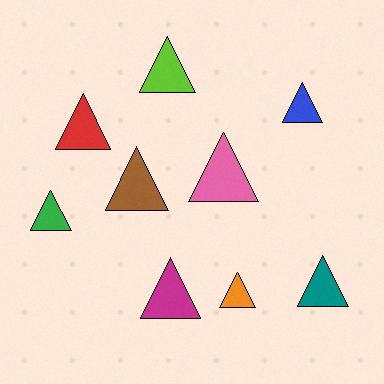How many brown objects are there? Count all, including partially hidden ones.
There is 1 brown object.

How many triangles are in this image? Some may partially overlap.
There are 9 triangles.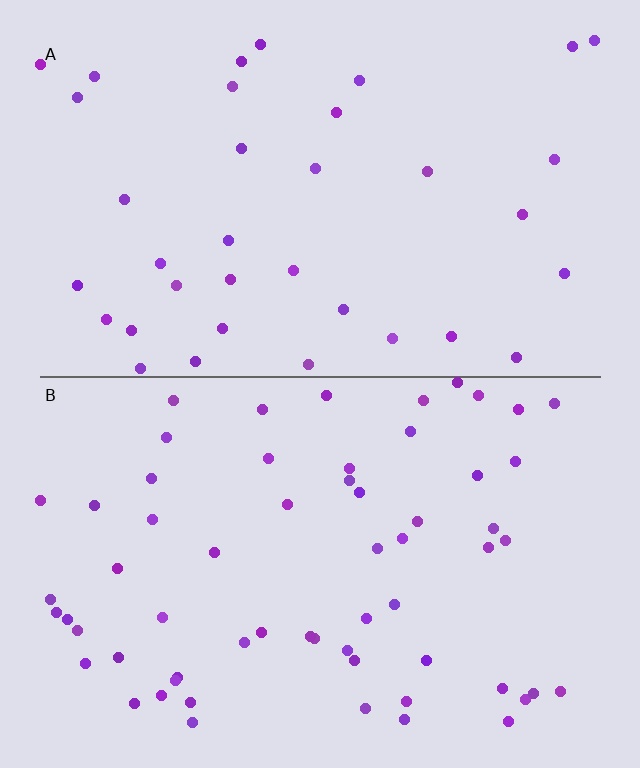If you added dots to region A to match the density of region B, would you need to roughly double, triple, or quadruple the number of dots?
Approximately double.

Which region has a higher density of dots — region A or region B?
B (the bottom).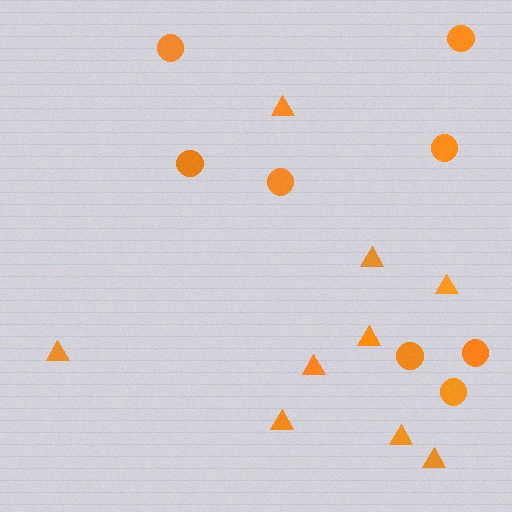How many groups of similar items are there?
There are 2 groups: one group of circles (8) and one group of triangles (9).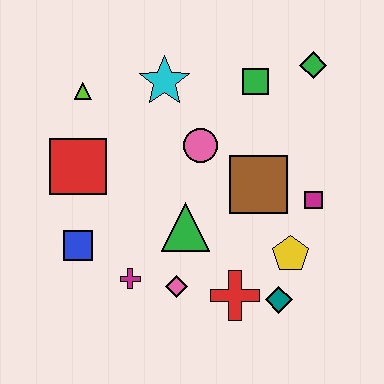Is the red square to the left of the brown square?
Yes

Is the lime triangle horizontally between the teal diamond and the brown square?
No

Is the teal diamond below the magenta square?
Yes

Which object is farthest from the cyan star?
The teal diamond is farthest from the cyan star.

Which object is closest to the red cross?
The teal diamond is closest to the red cross.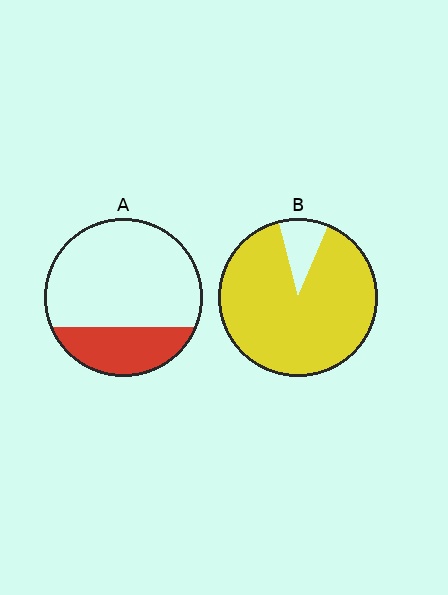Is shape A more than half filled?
No.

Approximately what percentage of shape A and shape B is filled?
A is approximately 25% and B is approximately 90%.